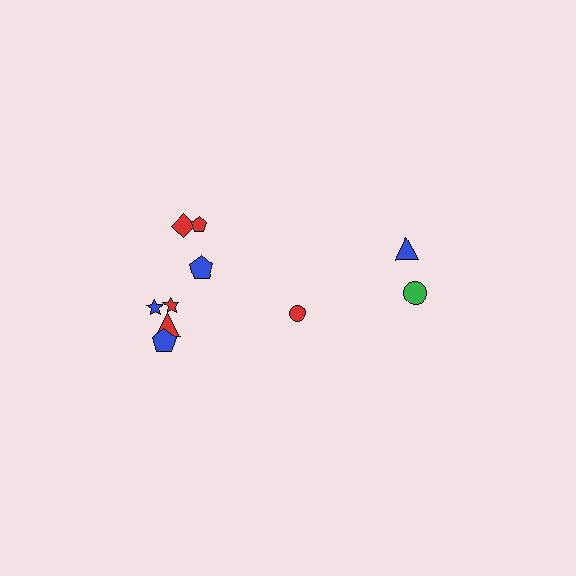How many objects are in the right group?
There are 3 objects.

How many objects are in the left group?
There are 7 objects.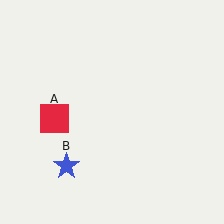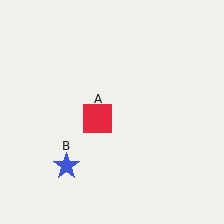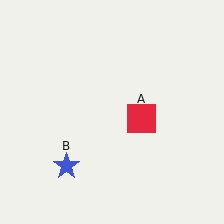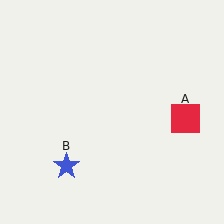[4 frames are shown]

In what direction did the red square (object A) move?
The red square (object A) moved right.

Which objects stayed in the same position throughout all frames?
Blue star (object B) remained stationary.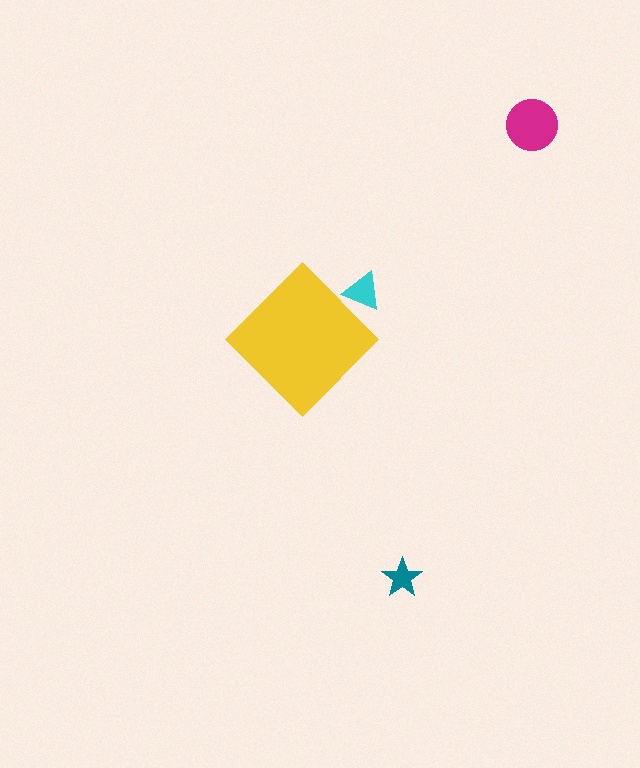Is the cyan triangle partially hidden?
Yes, the cyan triangle is partially hidden behind the yellow diamond.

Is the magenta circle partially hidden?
No, the magenta circle is fully visible.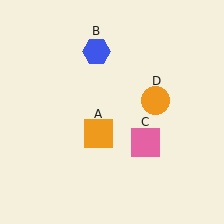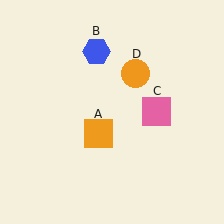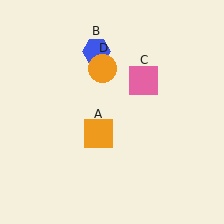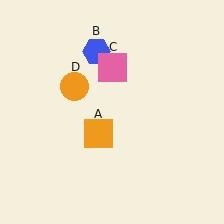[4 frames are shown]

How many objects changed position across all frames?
2 objects changed position: pink square (object C), orange circle (object D).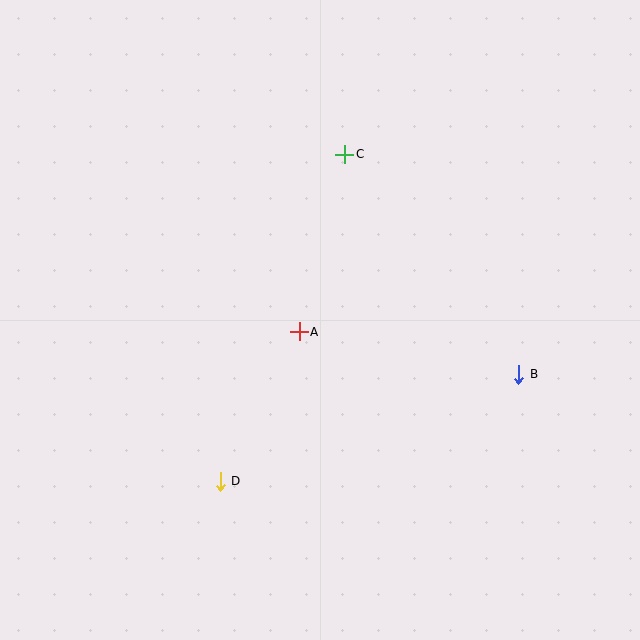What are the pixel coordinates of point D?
Point D is at (220, 481).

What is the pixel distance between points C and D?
The distance between C and D is 350 pixels.